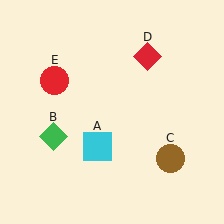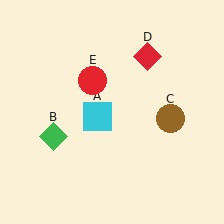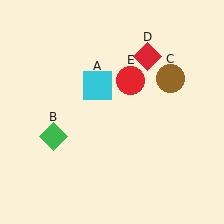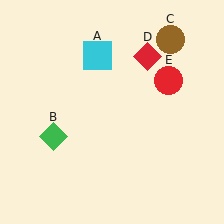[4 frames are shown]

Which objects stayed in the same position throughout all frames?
Green diamond (object B) and red diamond (object D) remained stationary.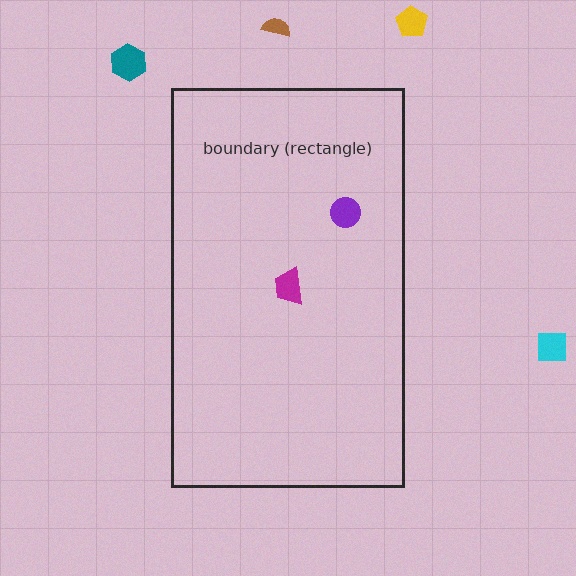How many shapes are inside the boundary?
2 inside, 4 outside.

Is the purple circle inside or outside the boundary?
Inside.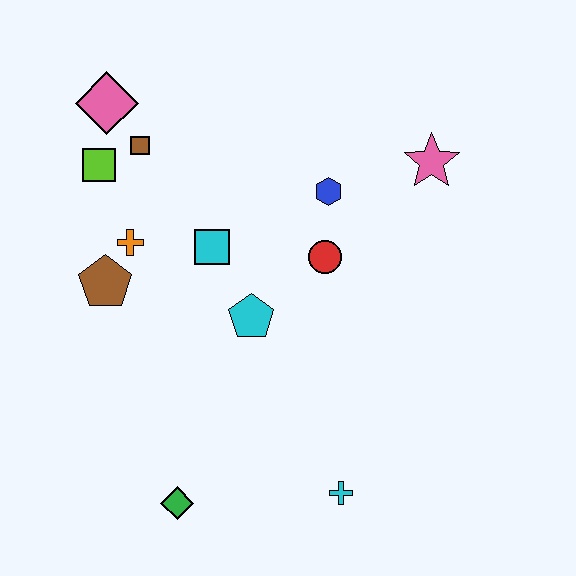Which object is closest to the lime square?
The brown square is closest to the lime square.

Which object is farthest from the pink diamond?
The cyan cross is farthest from the pink diamond.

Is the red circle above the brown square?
No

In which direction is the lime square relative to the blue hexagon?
The lime square is to the left of the blue hexagon.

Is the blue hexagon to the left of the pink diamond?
No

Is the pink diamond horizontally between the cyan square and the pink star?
No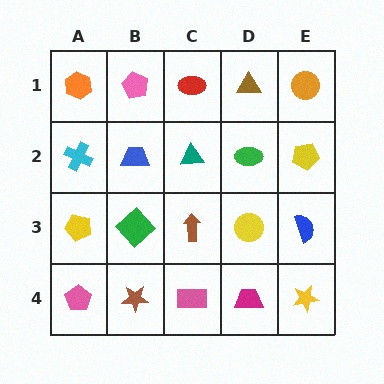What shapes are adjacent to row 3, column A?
A cyan cross (row 2, column A), a pink pentagon (row 4, column A), a green diamond (row 3, column B).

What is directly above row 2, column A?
An orange hexagon.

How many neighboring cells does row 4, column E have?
2.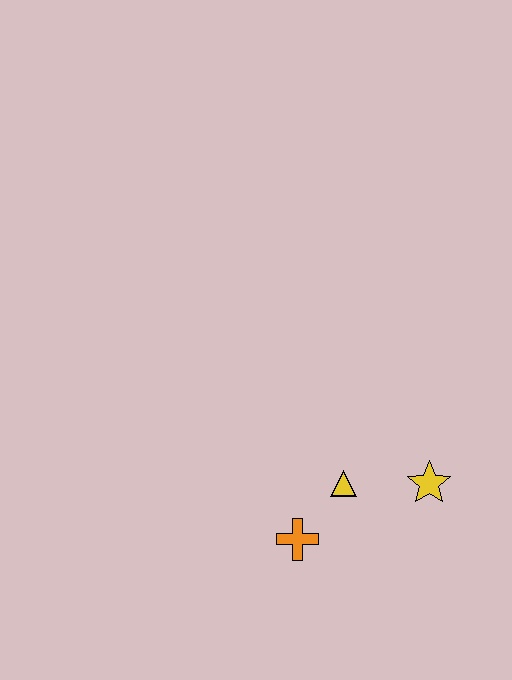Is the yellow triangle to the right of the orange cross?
Yes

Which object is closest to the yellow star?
The yellow triangle is closest to the yellow star.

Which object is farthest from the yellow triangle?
The yellow star is farthest from the yellow triangle.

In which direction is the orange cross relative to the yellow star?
The orange cross is to the left of the yellow star.